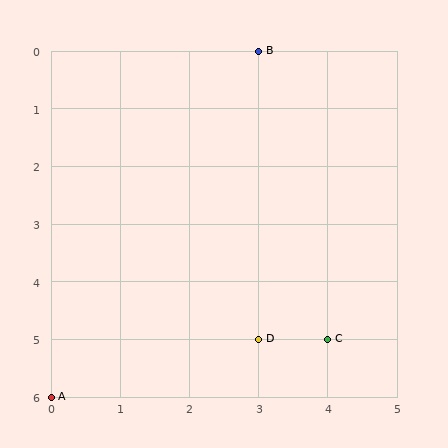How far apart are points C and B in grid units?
Points C and B are 1 column and 5 rows apart (about 5.1 grid units diagonally).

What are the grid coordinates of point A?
Point A is at grid coordinates (0, 6).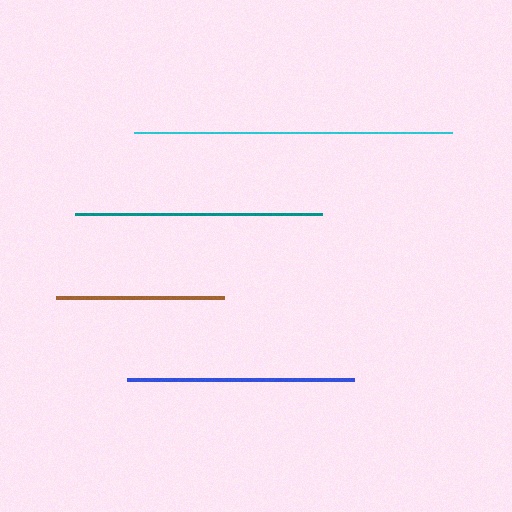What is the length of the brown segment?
The brown segment is approximately 168 pixels long.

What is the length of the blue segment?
The blue segment is approximately 227 pixels long.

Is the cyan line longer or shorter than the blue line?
The cyan line is longer than the blue line.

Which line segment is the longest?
The cyan line is the longest at approximately 318 pixels.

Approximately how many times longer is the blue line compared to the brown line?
The blue line is approximately 1.3 times the length of the brown line.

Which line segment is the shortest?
The brown line is the shortest at approximately 168 pixels.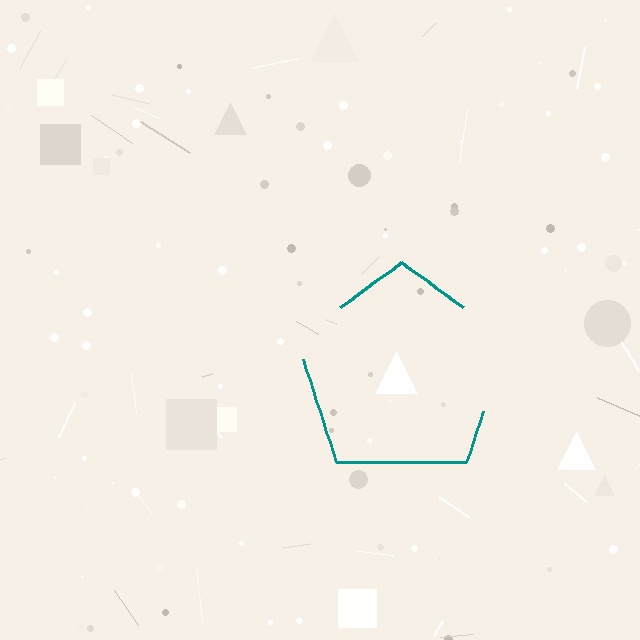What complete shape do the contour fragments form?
The contour fragments form a pentagon.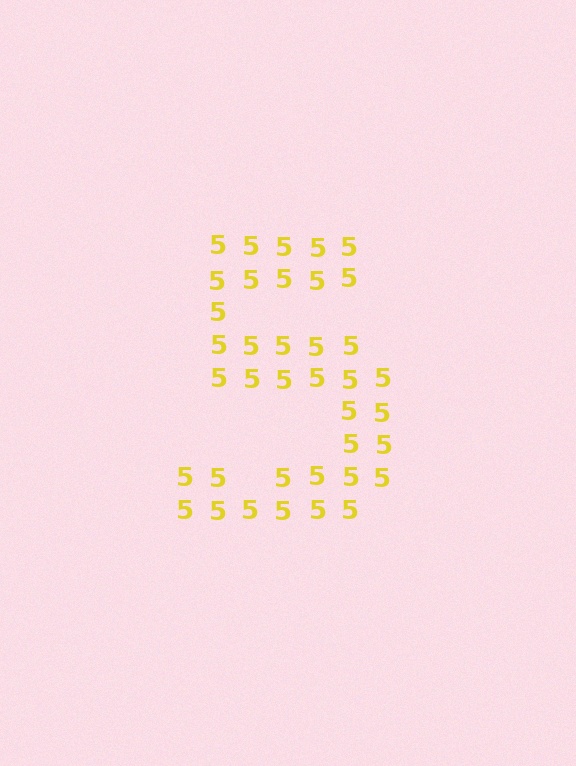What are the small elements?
The small elements are digit 5's.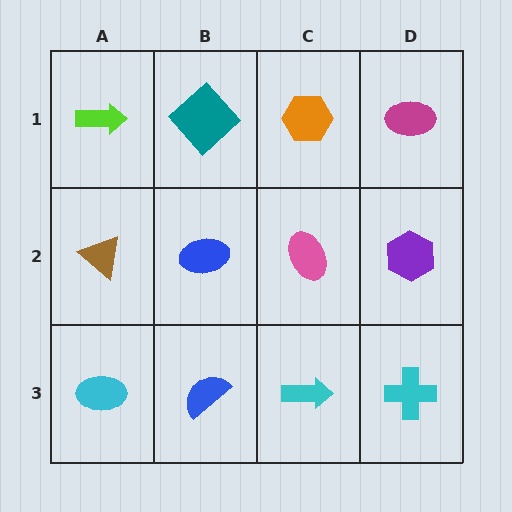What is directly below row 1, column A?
A brown triangle.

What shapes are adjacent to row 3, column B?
A blue ellipse (row 2, column B), a cyan ellipse (row 3, column A), a cyan arrow (row 3, column C).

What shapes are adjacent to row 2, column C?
An orange hexagon (row 1, column C), a cyan arrow (row 3, column C), a blue ellipse (row 2, column B), a purple hexagon (row 2, column D).